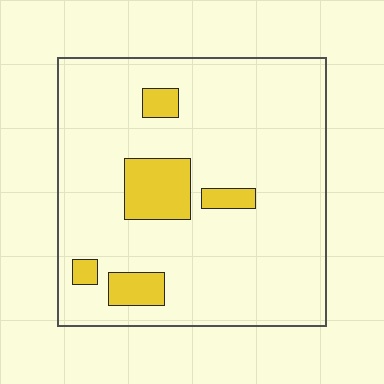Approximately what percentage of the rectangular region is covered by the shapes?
Approximately 10%.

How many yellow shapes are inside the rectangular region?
5.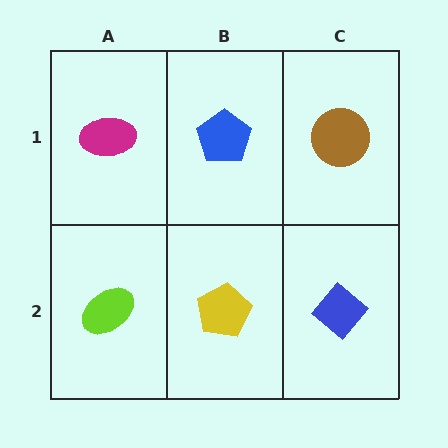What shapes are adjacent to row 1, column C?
A blue diamond (row 2, column C), a blue pentagon (row 1, column B).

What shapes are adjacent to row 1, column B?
A yellow pentagon (row 2, column B), a magenta ellipse (row 1, column A), a brown circle (row 1, column C).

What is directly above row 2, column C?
A brown circle.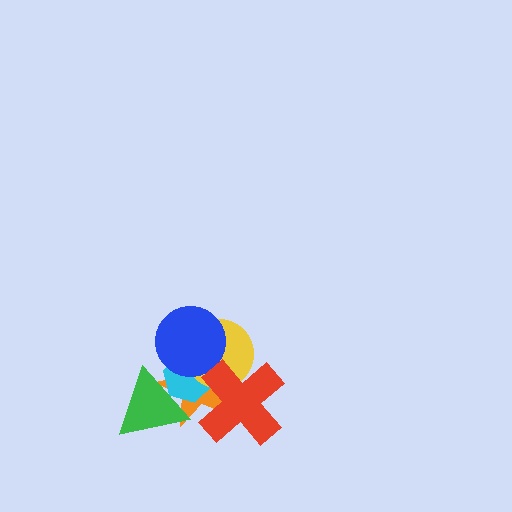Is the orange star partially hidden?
Yes, it is partially covered by another shape.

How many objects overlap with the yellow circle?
4 objects overlap with the yellow circle.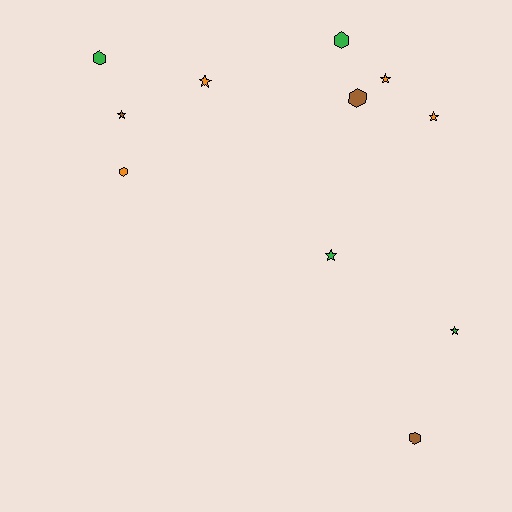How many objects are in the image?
There are 11 objects.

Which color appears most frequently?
Orange, with 4 objects.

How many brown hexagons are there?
There are 2 brown hexagons.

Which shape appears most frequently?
Star, with 6 objects.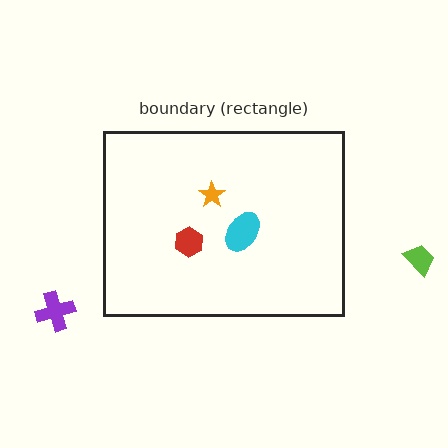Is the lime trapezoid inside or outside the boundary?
Outside.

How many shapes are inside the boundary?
3 inside, 2 outside.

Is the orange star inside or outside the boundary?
Inside.